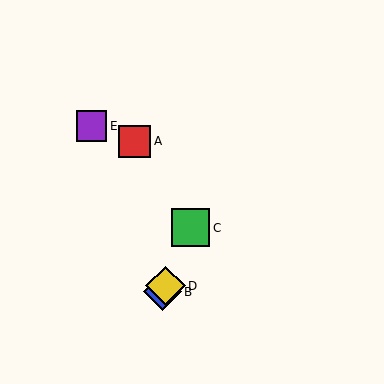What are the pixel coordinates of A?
Object A is at (134, 142).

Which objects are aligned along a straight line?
Objects B, C, D are aligned along a straight line.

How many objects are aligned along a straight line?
3 objects (B, C, D) are aligned along a straight line.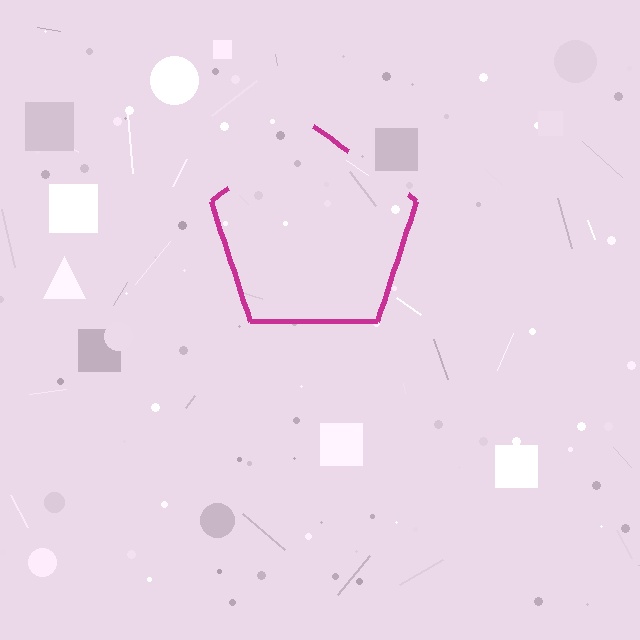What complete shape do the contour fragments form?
The contour fragments form a pentagon.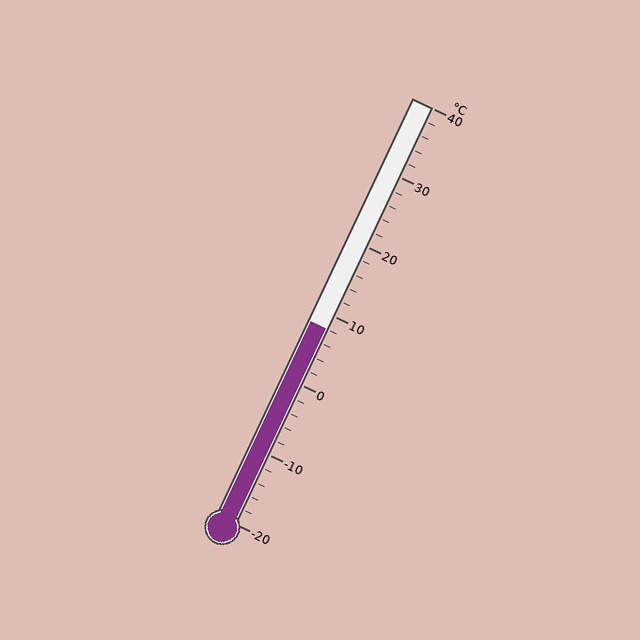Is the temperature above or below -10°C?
The temperature is above -10°C.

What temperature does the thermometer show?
The thermometer shows approximately 8°C.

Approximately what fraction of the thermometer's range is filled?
The thermometer is filled to approximately 45% of its range.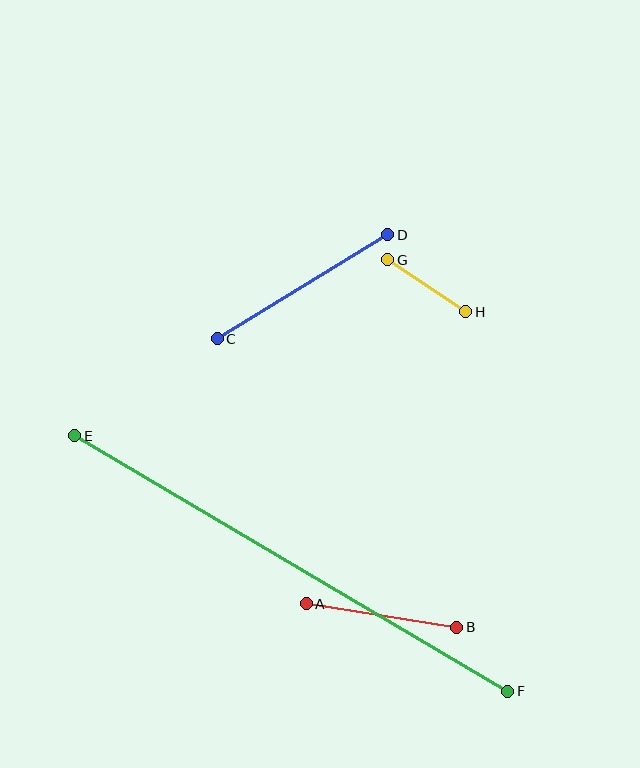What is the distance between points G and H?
The distance is approximately 94 pixels.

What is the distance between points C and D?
The distance is approximately 200 pixels.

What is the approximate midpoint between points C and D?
The midpoint is at approximately (303, 287) pixels.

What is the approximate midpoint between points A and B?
The midpoint is at approximately (381, 615) pixels.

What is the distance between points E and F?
The distance is approximately 503 pixels.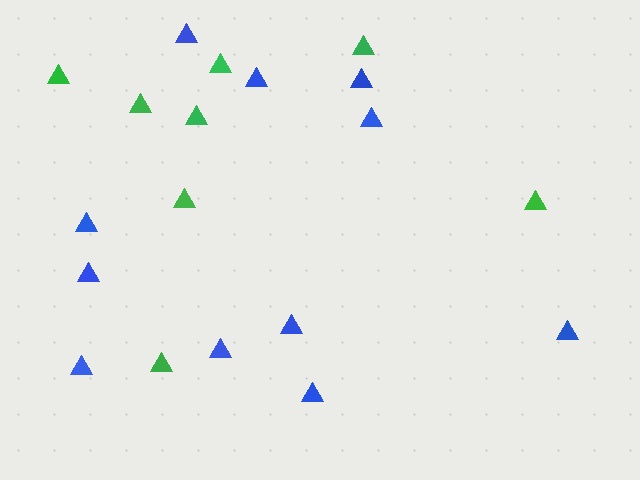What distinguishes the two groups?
There are 2 groups: one group of green triangles (8) and one group of blue triangles (11).